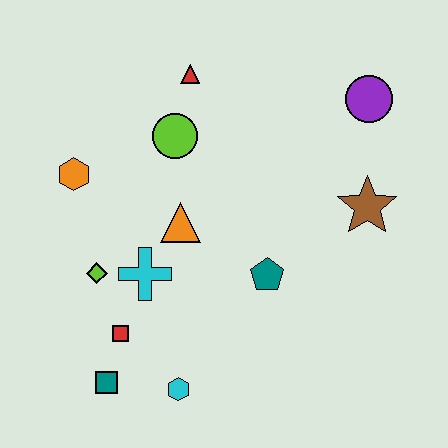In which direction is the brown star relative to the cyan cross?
The brown star is to the right of the cyan cross.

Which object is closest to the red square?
The teal square is closest to the red square.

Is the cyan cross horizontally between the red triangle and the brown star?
No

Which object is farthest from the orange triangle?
The purple circle is farthest from the orange triangle.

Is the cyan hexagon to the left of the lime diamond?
No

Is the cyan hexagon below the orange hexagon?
Yes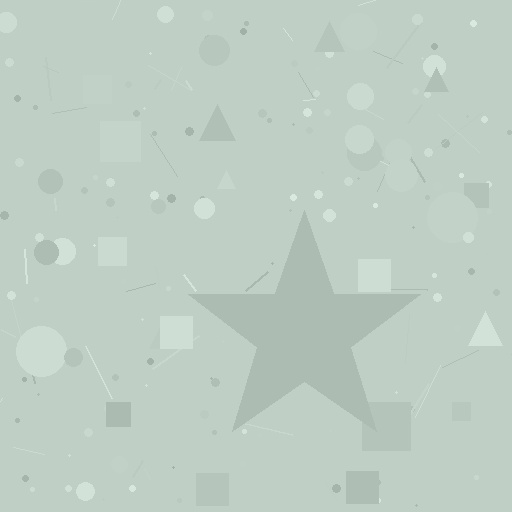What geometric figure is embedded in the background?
A star is embedded in the background.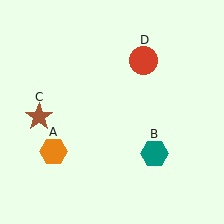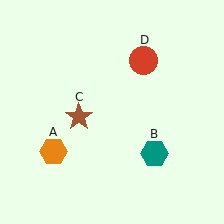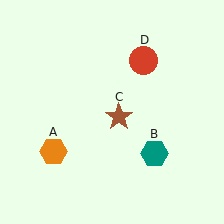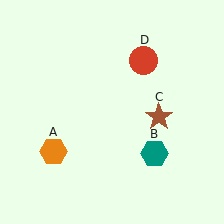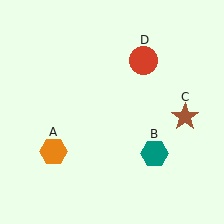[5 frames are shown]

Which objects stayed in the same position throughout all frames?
Orange hexagon (object A) and teal hexagon (object B) and red circle (object D) remained stationary.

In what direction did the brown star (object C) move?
The brown star (object C) moved right.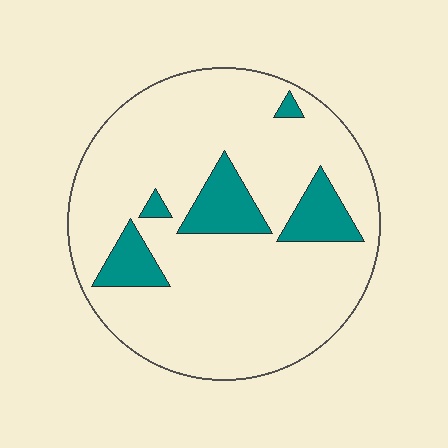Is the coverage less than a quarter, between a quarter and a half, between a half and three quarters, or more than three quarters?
Less than a quarter.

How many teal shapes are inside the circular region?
5.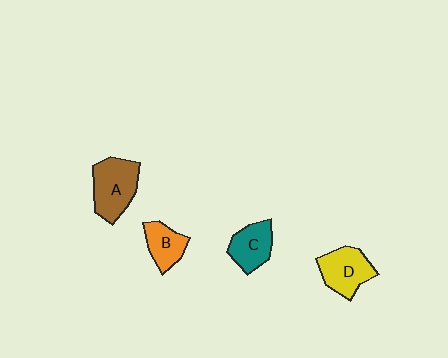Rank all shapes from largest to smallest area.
From largest to smallest: A (brown), D (yellow), C (teal), B (orange).